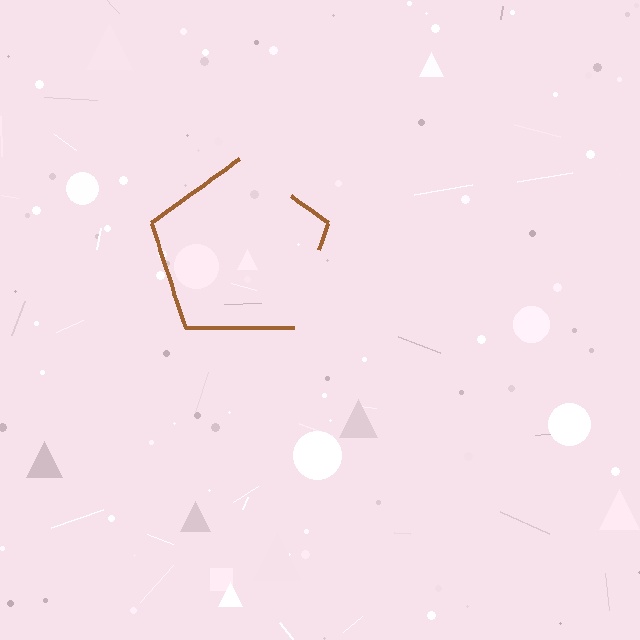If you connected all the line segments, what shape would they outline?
They would outline a pentagon.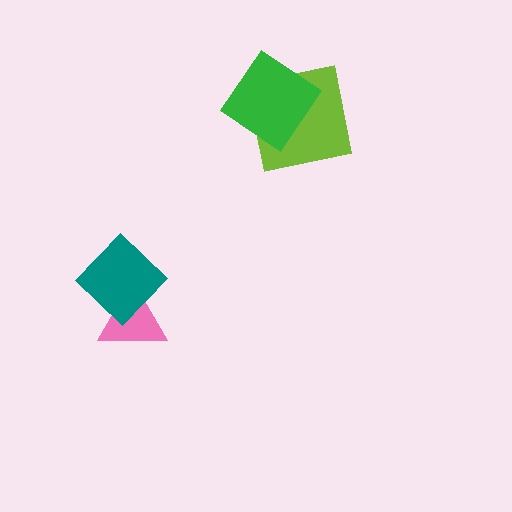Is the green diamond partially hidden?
No, no other shape covers it.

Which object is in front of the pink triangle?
The teal diamond is in front of the pink triangle.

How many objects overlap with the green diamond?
1 object overlaps with the green diamond.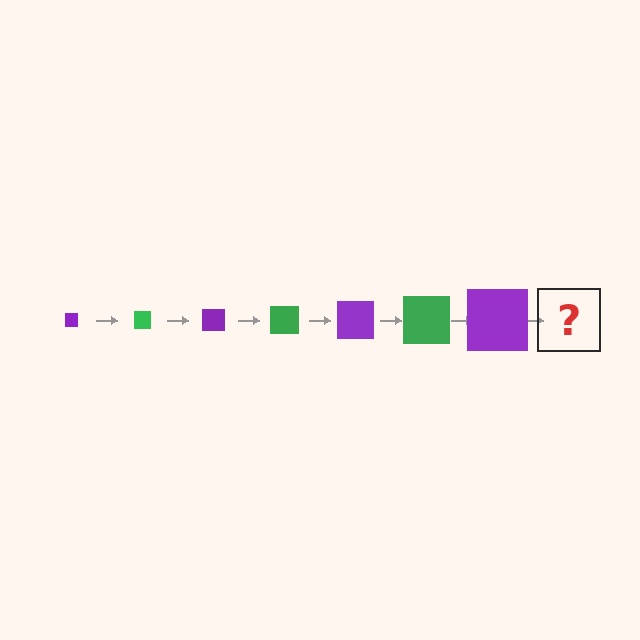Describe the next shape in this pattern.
It should be a green square, larger than the previous one.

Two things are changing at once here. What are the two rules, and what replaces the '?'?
The two rules are that the square grows larger each step and the color cycles through purple and green. The '?' should be a green square, larger than the previous one.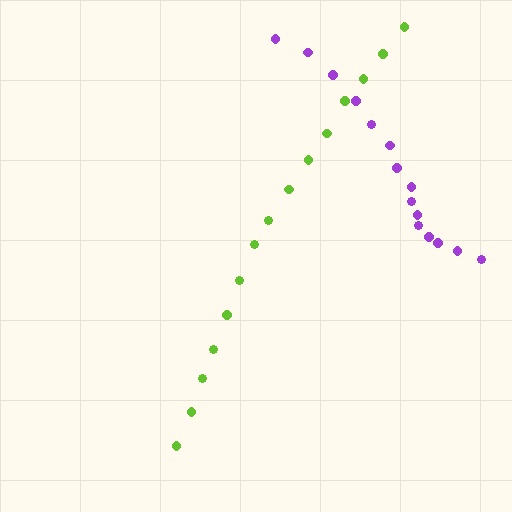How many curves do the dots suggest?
There are 2 distinct paths.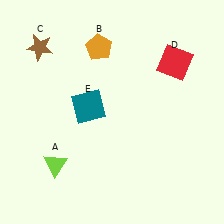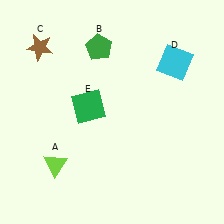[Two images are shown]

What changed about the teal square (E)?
In Image 1, E is teal. In Image 2, it changed to green.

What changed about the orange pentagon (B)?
In Image 1, B is orange. In Image 2, it changed to green.